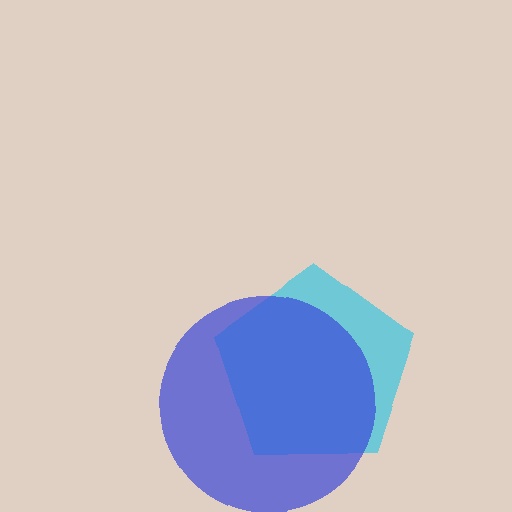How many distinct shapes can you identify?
There are 2 distinct shapes: a cyan pentagon, a blue circle.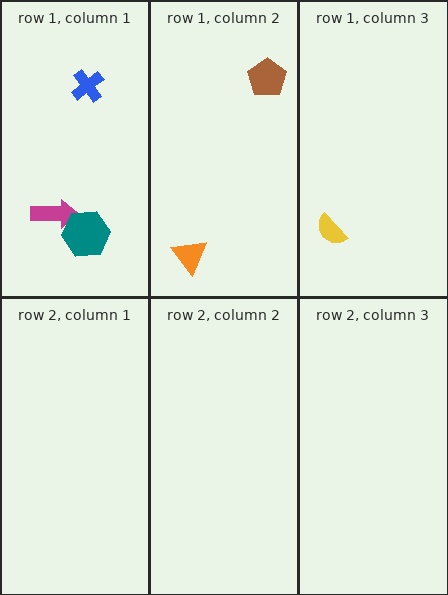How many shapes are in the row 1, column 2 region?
2.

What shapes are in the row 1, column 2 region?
The orange triangle, the brown pentagon.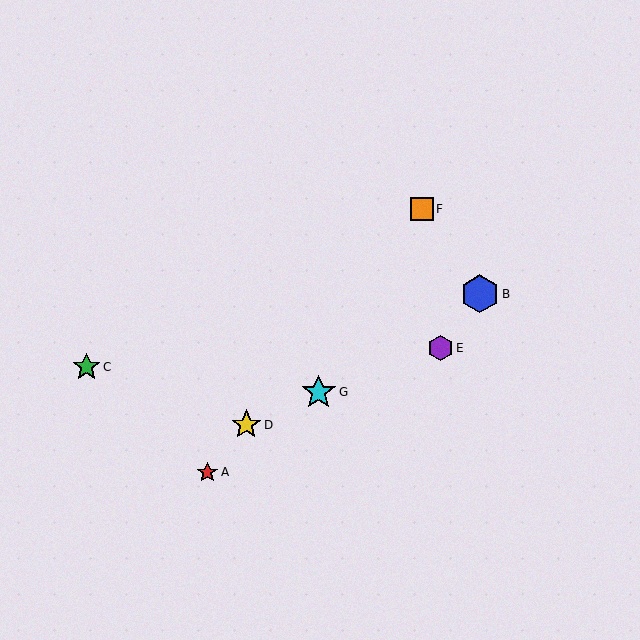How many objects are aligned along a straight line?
3 objects (A, D, F) are aligned along a straight line.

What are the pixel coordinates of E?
Object E is at (440, 348).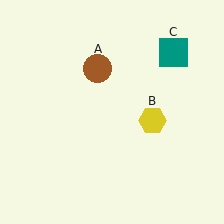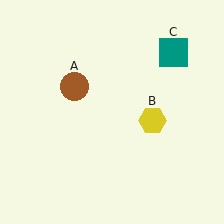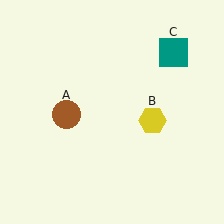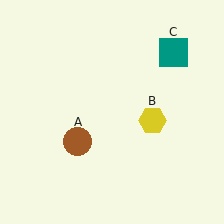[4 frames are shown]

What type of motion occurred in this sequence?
The brown circle (object A) rotated counterclockwise around the center of the scene.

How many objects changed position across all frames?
1 object changed position: brown circle (object A).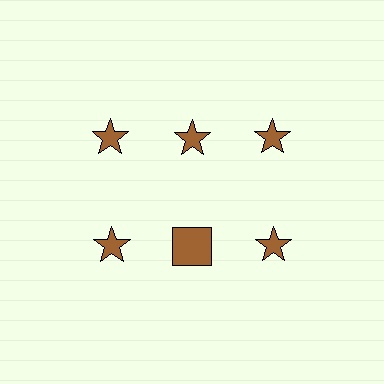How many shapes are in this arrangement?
There are 6 shapes arranged in a grid pattern.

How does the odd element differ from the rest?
It has a different shape: square instead of star.